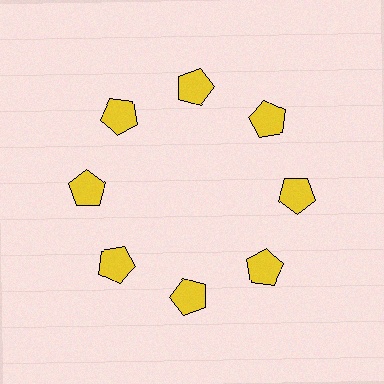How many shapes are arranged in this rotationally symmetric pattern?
There are 8 shapes, arranged in 8 groups of 1.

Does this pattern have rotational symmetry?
Yes, this pattern has 8-fold rotational symmetry. It looks the same after rotating 45 degrees around the center.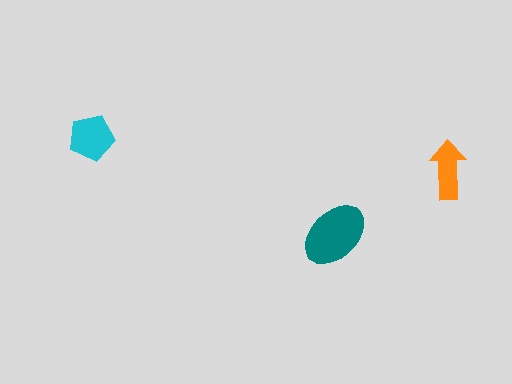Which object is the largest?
The teal ellipse.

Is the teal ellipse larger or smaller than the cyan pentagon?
Larger.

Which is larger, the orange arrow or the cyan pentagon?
The cyan pentagon.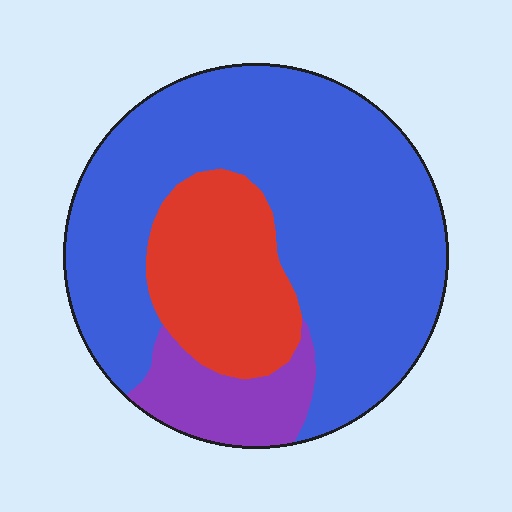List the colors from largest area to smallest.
From largest to smallest: blue, red, purple.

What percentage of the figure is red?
Red takes up less than a quarter of the figure.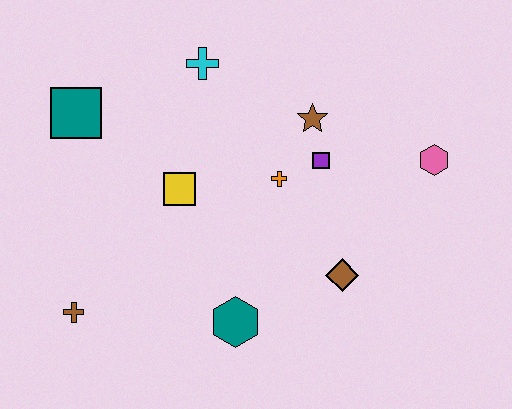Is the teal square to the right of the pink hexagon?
No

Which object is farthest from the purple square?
The brown cross is farthest from the purple square.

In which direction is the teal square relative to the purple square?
The teal square is to the left of the purple square.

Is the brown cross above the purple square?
No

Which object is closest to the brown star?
The purple square is closest to the brown star.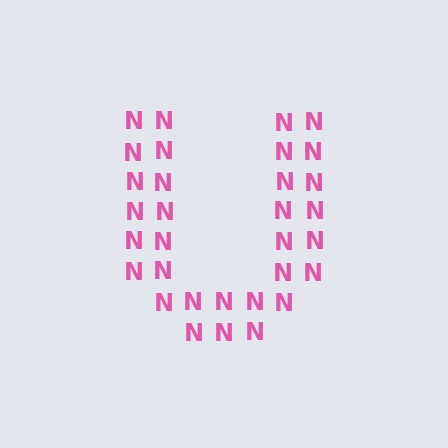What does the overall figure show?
The overall figure shows the letter U.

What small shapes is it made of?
It is made of small letter N's.